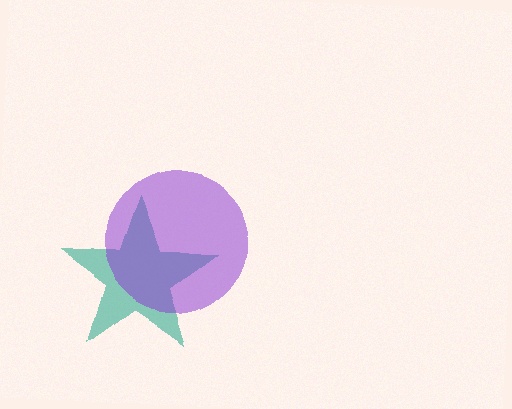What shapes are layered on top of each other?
The layered shapes are: a teal star, a purple circle.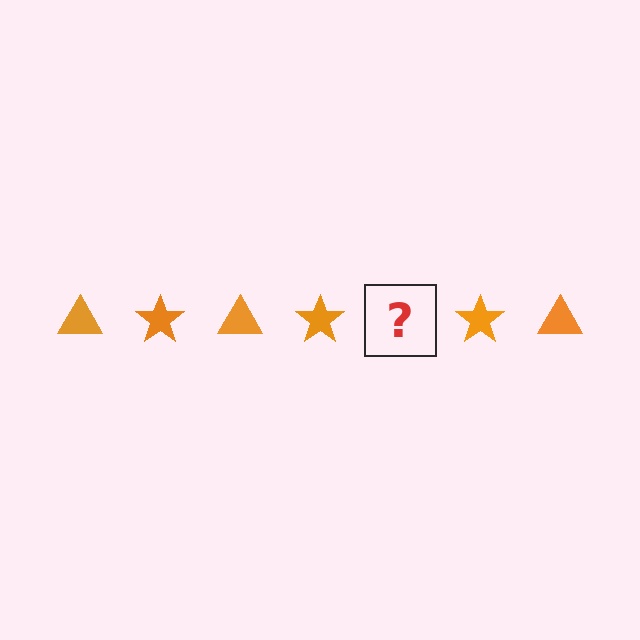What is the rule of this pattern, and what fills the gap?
The rule is that the pattern cycles through triangle, star shapes in orange. The gap should be filled with an orange triangle.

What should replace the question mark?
The question mark should be replaced with an orange triangle.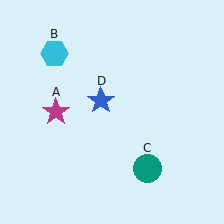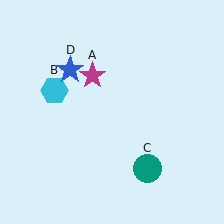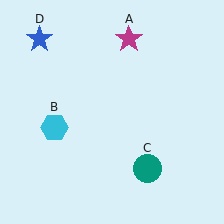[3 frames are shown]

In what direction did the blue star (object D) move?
The blue star (object D) moved up and to the left.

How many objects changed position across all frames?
3 objects changed position: magenta star (object A), cyan hexagon (object B), blue star (object D).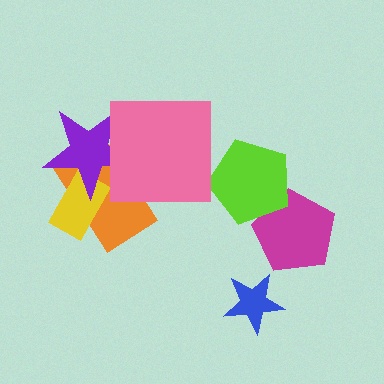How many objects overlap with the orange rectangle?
3 objects overlap with the orange rectangle.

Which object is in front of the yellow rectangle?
The purple star is in front of the yellow rectangle.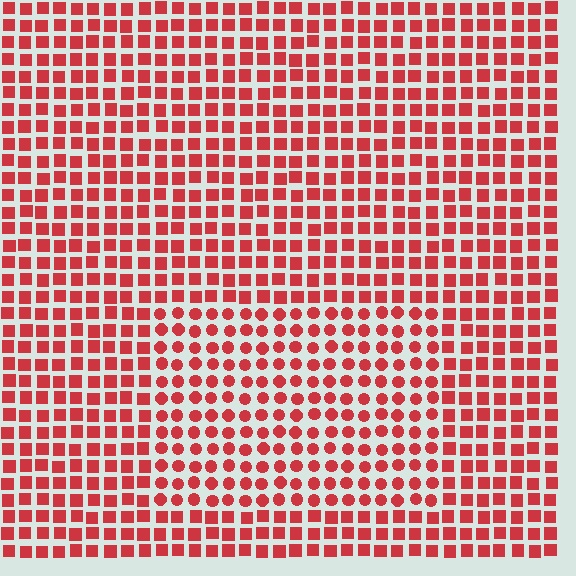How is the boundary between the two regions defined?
The boundary is defined by a change in element shape: circles inside vs. squares outside. All elements share the same color and spacing.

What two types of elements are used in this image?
The image uses circles inside the rectangle region and squares outside it.